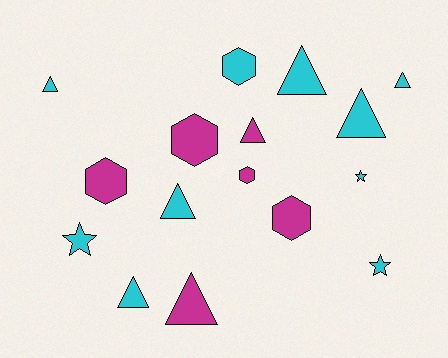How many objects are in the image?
There are 16 objects.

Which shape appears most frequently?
Triangle, with 8 objects.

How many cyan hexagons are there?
There is 1 cyan hexagon.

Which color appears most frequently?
Cyan, with 10 objects.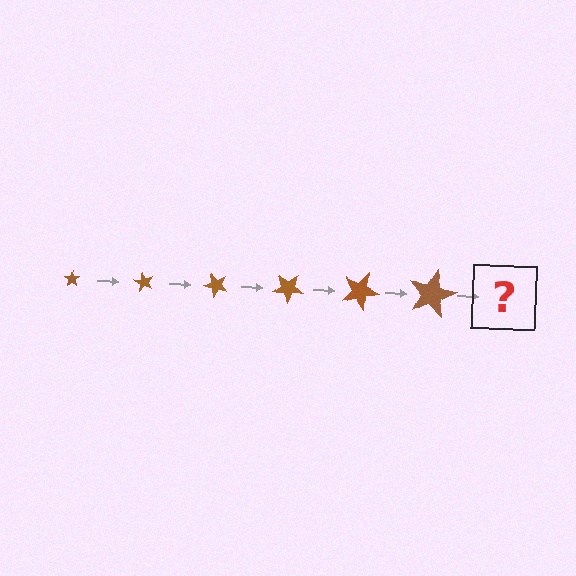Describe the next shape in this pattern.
It should be a star, larger than the previous one and rotated 360 degrees from the start.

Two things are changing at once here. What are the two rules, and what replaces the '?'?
The two rules are that the star grows larger each step and it rotates 60 degrees each step. The '?' should be a star, larger than the previous one and rotated 360 degrees from the start.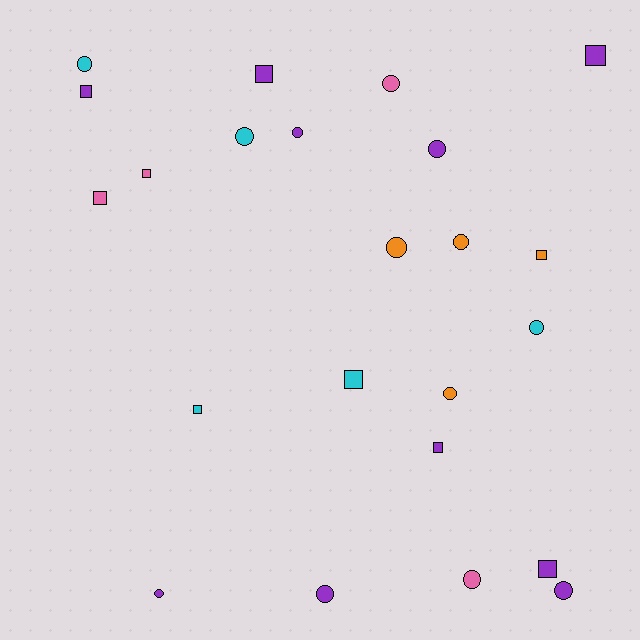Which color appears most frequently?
Purple, with 10 objects.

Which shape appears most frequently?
Circle, with 13 objects.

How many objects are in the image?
There are 23 objects.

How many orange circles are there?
There are 3 orange circles.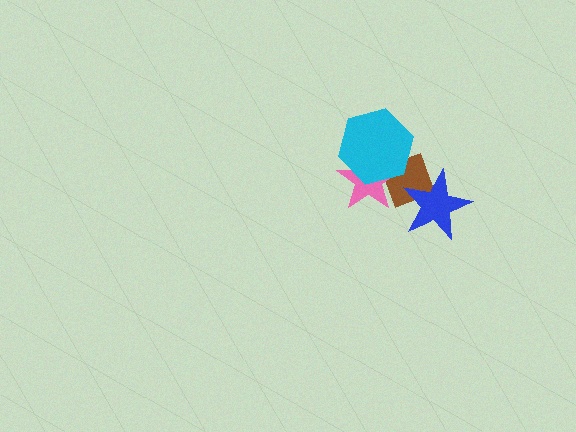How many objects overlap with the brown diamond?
3 objects overlap with the brown diamond.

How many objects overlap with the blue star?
1 object overlaps with the blue star.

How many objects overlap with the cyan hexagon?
2 objects overlap with the cyan hexagon.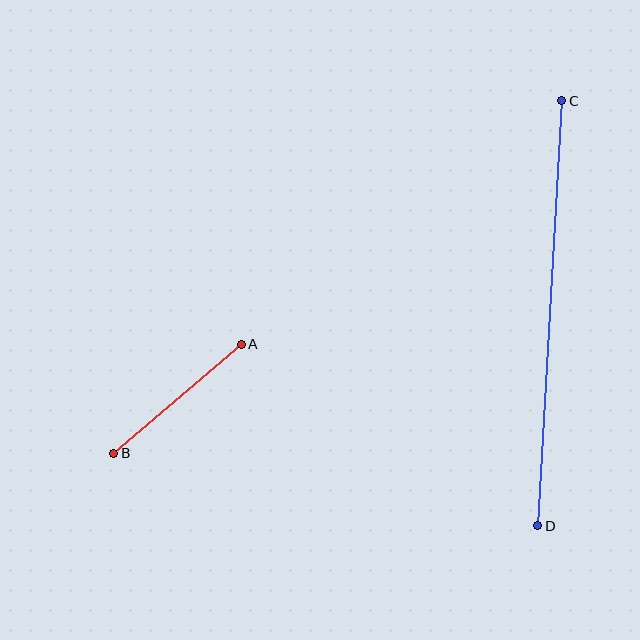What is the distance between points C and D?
The distance is approximately 426 pixels.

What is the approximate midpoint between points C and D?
The midpoint is at approximately (550, 313) pixels.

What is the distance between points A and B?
The distance is approximately 167 pixels.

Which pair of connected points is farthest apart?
Points C and D are farthest apart.